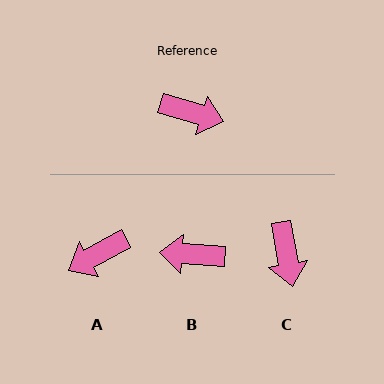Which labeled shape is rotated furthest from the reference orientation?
B, about 167 degrees away.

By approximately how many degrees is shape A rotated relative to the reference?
Approximately 135 degrees clockwise.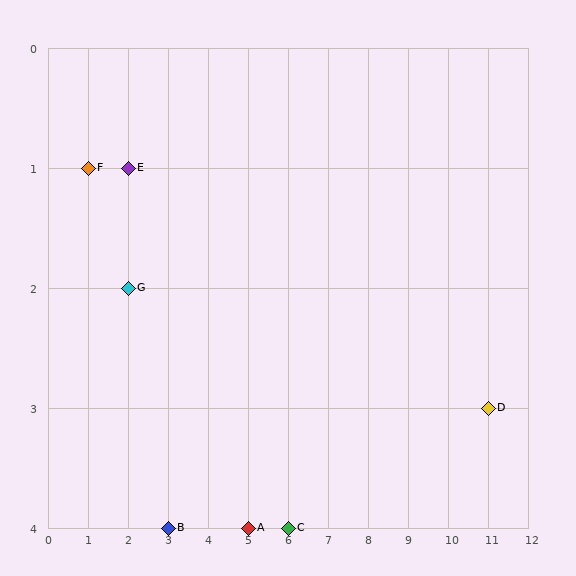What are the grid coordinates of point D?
Point D is at grid coordinates (11, 3).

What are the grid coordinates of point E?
Point E is at grid coordinates (2, 1).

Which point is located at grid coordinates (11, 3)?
Point D is at (11, 3).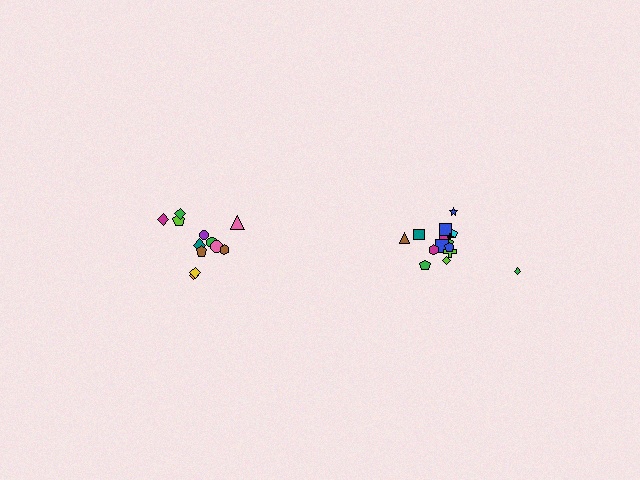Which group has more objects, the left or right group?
The right group.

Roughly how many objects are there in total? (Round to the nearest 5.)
Roughly 25 objects in total.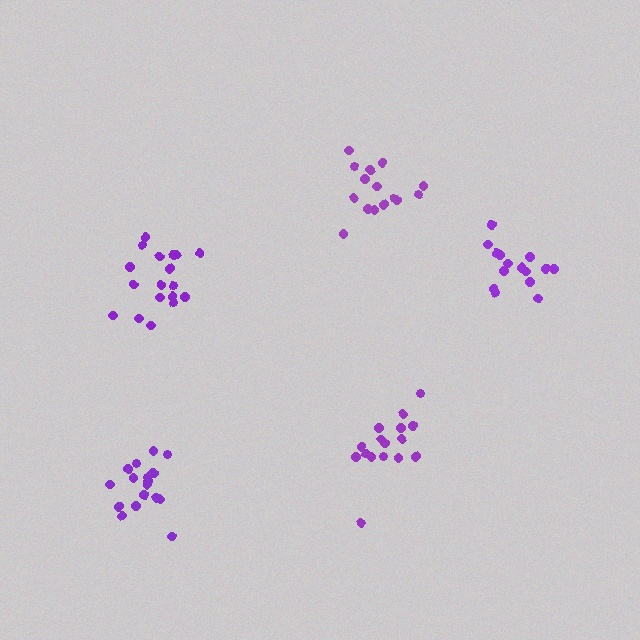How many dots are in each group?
Group 1: 17 dots, Group 2: 18 dots, Group 3: 16 dots, Group 4: 15 dots, Group 5: 15 dots (81 total).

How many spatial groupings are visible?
There are 5 spatial groupings.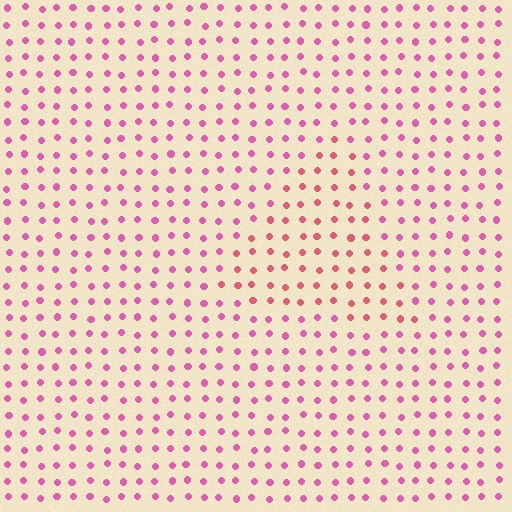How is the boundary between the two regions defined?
The boundary is defined purely by a slight shift in hue (about 28 degrees). Spacing, size, and orientation are identical on both sides.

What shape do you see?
I see a triangle.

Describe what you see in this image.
The image is filled with small pink elements in a uniform arrangement. A triangle-shaped region is visible where the elements are tinted to a slightly different hue, forming a subtle color boundary.